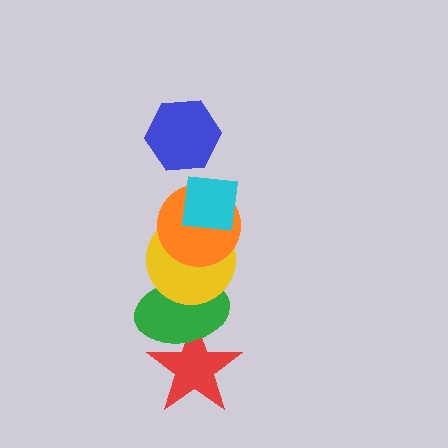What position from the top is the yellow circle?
The yellow circle is 4th from the top.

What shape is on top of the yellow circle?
The orange circle is on top of the yellow circle.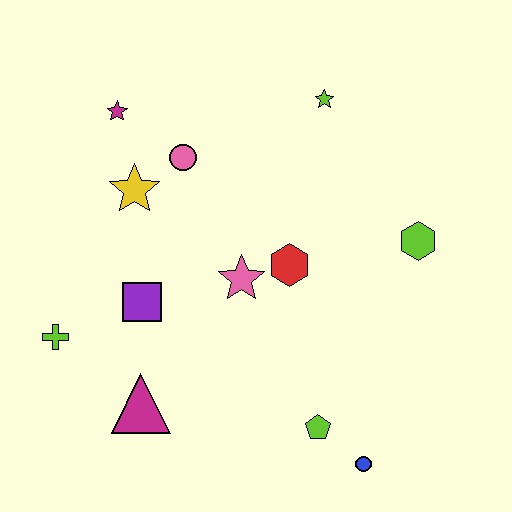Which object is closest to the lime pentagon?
The blue circle is closest to the lime pentagon.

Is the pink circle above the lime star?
No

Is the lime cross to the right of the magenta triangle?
No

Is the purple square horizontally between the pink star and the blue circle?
No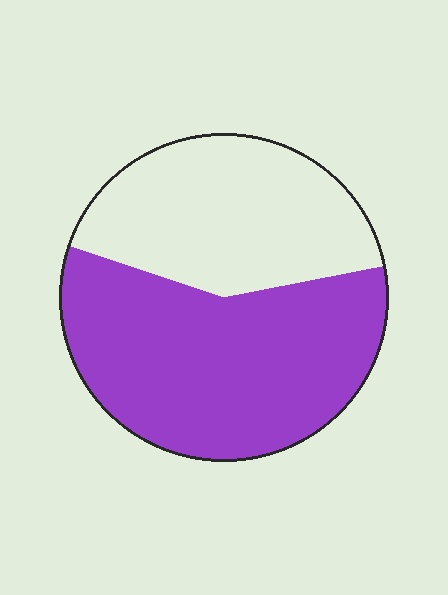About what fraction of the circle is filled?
About three fifths (3/5).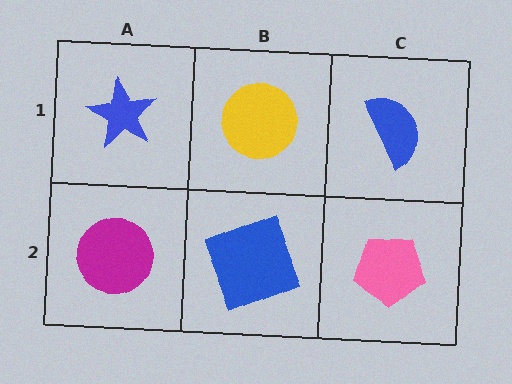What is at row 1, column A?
A blue star.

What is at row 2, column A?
A magenta circle.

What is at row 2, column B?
A blue square.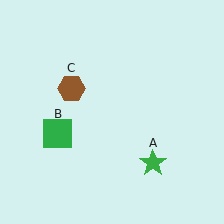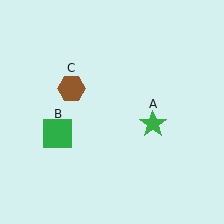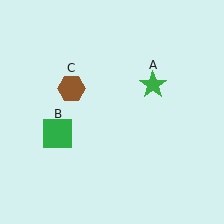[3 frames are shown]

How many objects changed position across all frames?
1 object changed position: green star (object A).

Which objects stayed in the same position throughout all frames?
Green square (object B) and brown hexagon (object C) remained stationary.